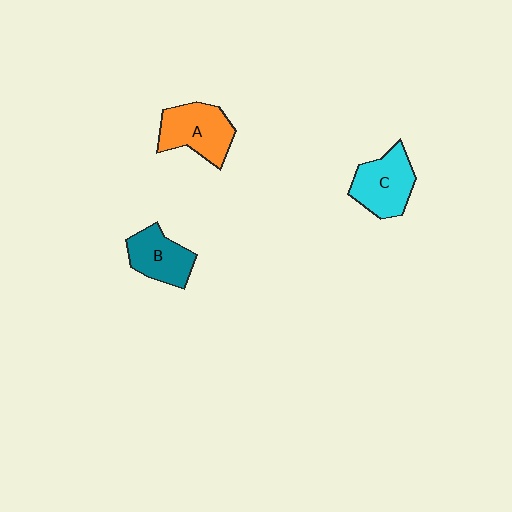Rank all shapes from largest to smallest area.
From largest to smallest: A (orange), C (cyan), B (teal).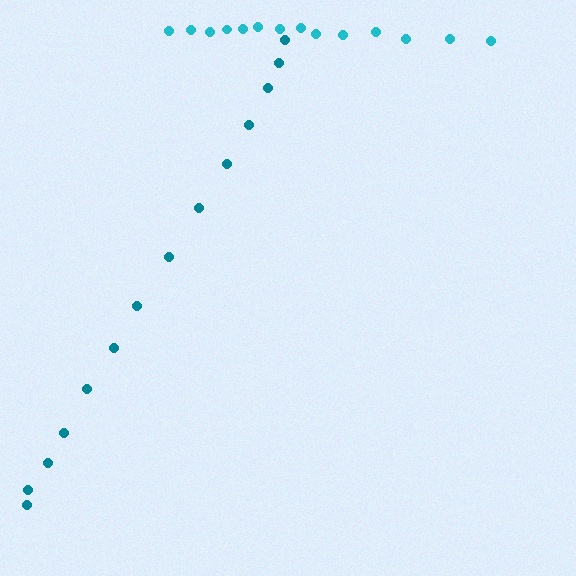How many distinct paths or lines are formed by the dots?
There are 2 distinct paths.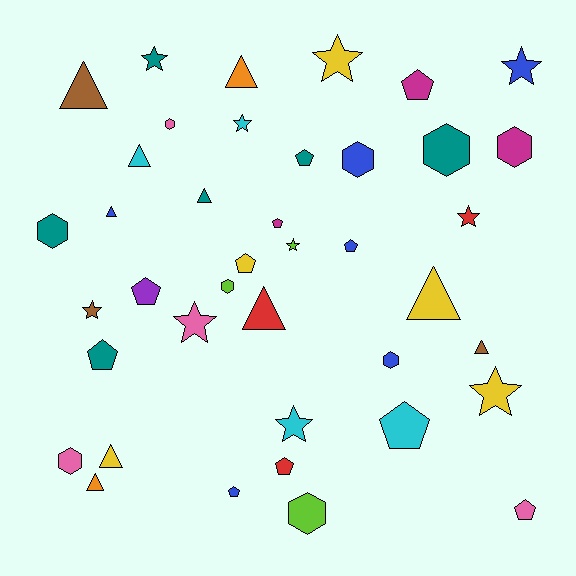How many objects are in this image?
There are 40 objects.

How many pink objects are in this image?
There are 4 pink objects.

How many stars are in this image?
There are 10 stars.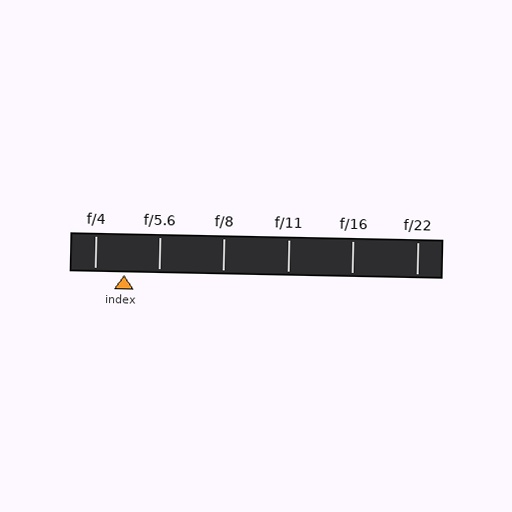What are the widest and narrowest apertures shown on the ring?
The widest aperture shown is f/4 and the narrowest is f/22.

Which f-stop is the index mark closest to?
The index mark is closest to f/4.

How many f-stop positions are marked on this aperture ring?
There are 6 f-stop positions marked.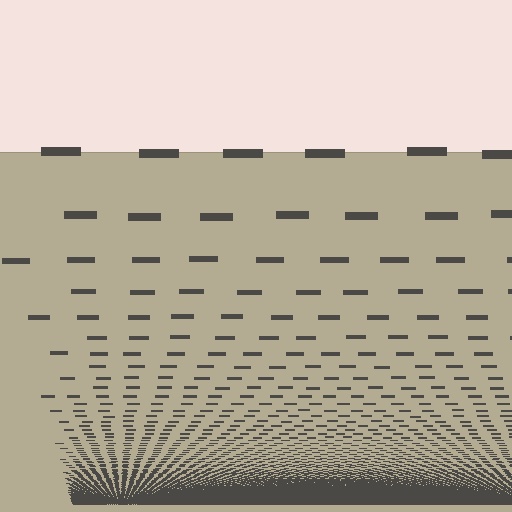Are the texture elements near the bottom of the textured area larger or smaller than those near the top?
Smaller. The gradient is inverted — elements near the bottom are smaller and denser.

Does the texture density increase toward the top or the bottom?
Density increases toward the bottom.